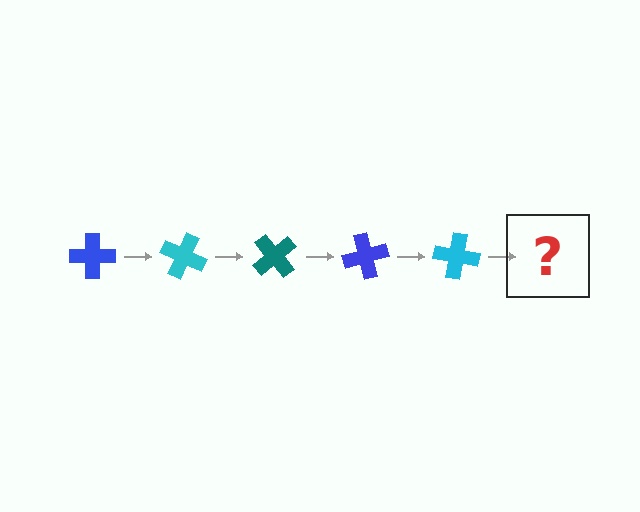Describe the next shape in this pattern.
It should be a teal cross, rotated 125 degrees from the start.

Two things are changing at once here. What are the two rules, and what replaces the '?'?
The two rules are that it rotates 25 degrees each step and the color cycles through blue, cyan, and teal. The '?' should be a teal cross, rotated 125 degrees from the start.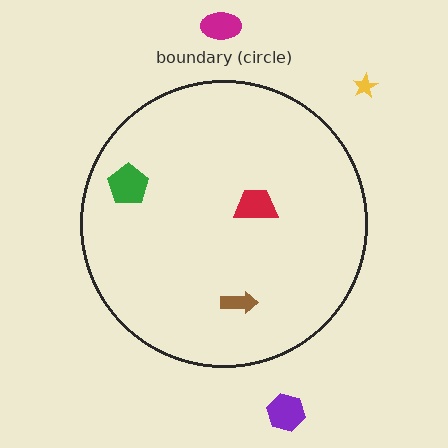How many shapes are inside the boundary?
3 inside, 3 outside.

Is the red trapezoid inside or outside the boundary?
Inside.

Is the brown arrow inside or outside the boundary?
Inside.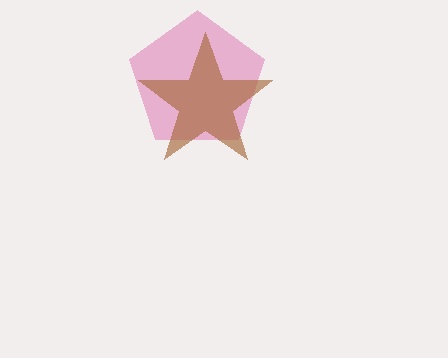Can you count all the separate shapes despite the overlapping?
Yes, there are 2 separate shapes.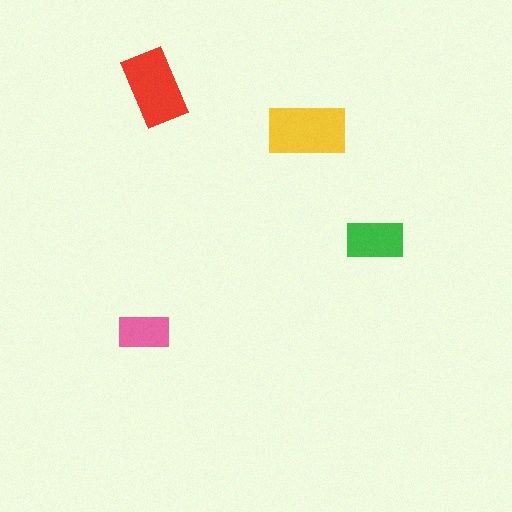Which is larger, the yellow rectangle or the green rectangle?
The yellow one.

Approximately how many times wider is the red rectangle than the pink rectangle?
About 1.5 times wider.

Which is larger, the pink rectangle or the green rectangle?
The green one.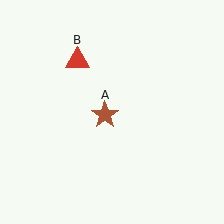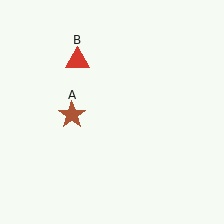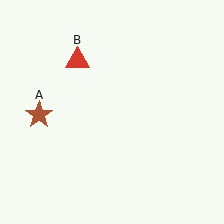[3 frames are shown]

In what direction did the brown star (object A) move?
The brown star (object A) moved left.